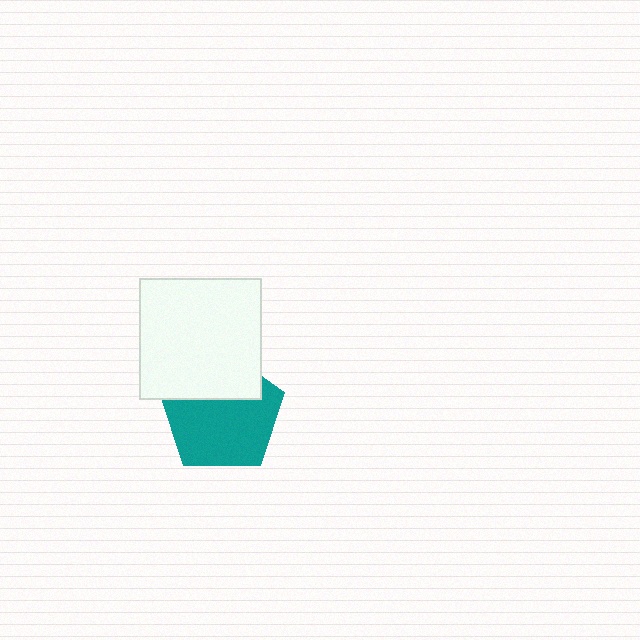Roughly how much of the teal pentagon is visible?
Most of it is visible (roughly 67%).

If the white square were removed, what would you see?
You would see the complete teal pentagon.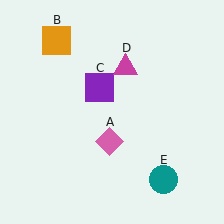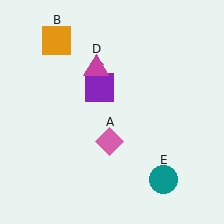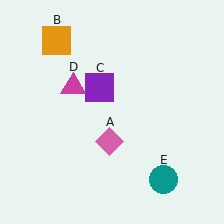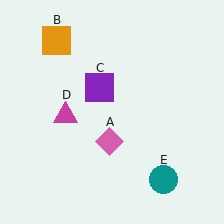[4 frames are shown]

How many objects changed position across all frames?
1 object changed position: magenta triangle (object D).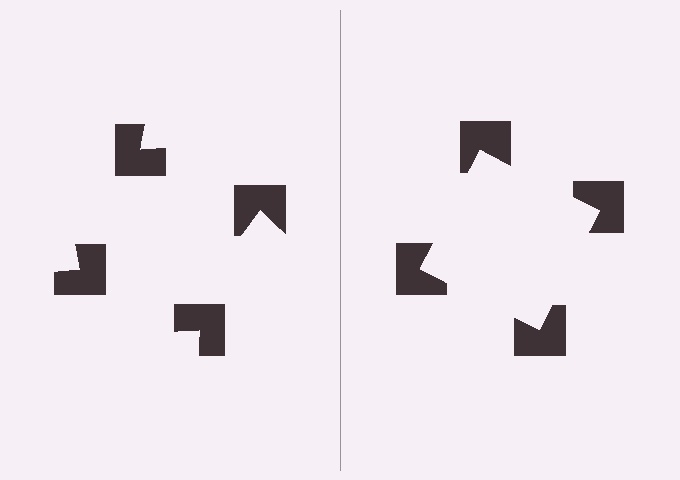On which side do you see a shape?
An illusory square appears on the right side. On the left side the wedge cuts are rotated, so no coherent shape forms.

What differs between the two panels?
The notched squares are positioned identically on both sides; only the wedge orientations differ. On the right they align to a square; on the left they are misaligned.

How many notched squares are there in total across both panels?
8 — 4 on each side.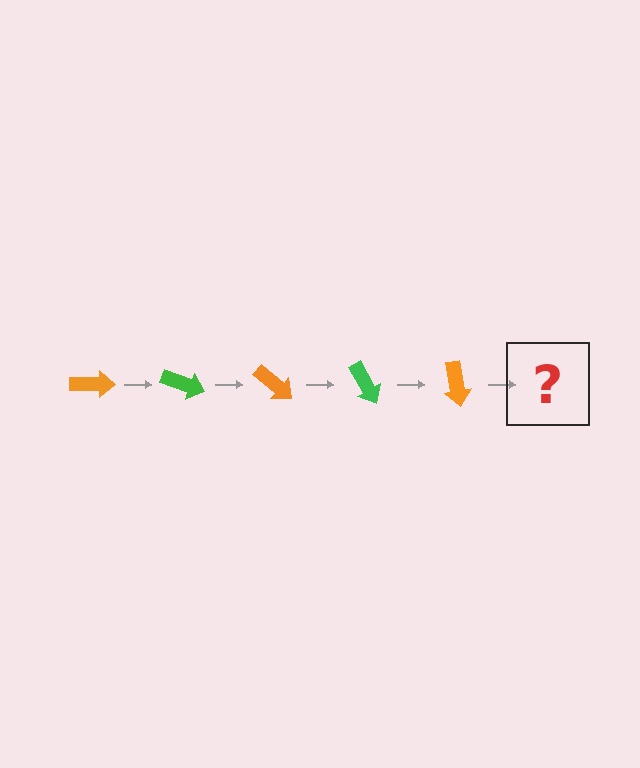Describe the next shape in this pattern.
It should be a green arrow, rotated 100 degrees from the start.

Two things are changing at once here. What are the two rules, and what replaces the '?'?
The two rules are that it rotates 20 degrees each step and the color cycles through orange and green. The '?' should be a green arrow, rotated 100 degrees from the start.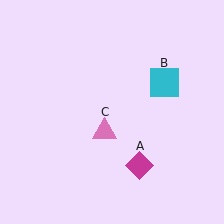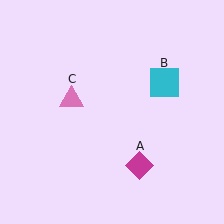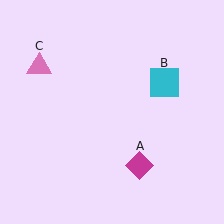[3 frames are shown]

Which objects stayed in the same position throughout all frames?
Magenta diamond (object A) and cyan square (object B) remained stationary.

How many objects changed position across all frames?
1 object changed position: pink triangle (object C).